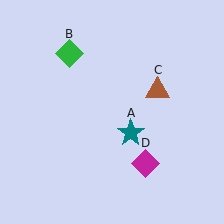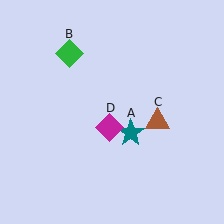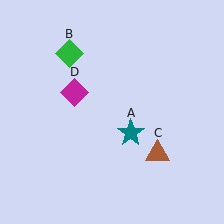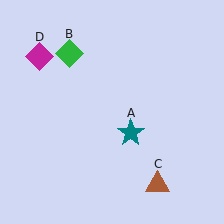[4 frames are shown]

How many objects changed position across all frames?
2 objects changed position: brown triangle (object C), magenta diamond (object D).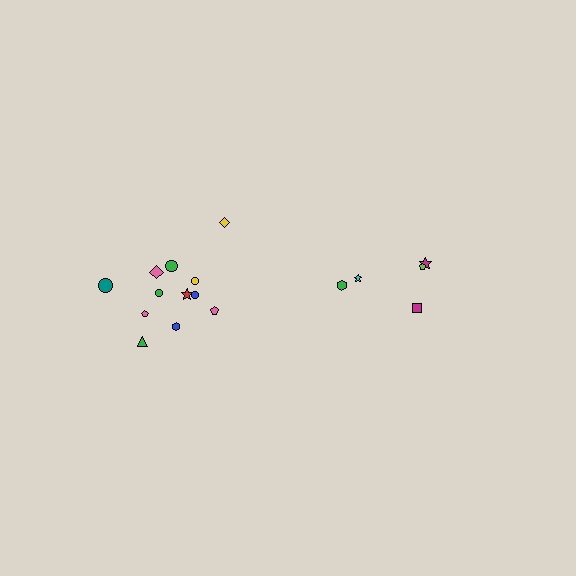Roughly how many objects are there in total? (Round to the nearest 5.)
Roughly 15 objects in total.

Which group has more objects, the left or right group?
The left group.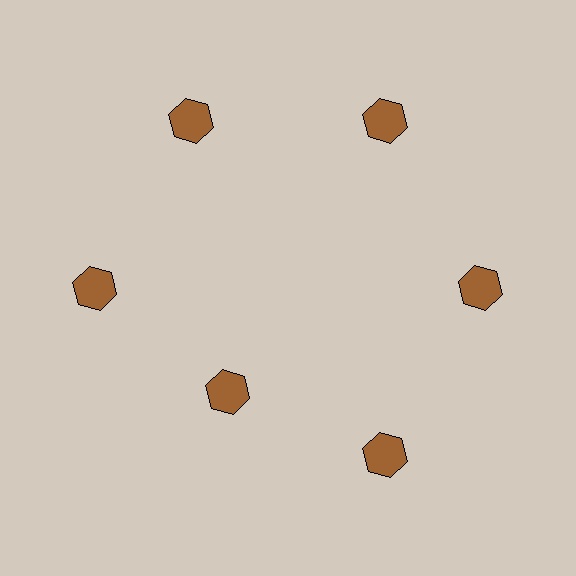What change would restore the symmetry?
The symmetry would be restored by moving it outward, back onto the ring so that all 6 hexagons sit at equal angles and equal distance from the center.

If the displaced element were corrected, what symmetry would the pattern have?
It would have 6-fold rotational symmetry — the pattern would map onto itself every 60 degrees.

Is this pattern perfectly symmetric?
No. The 6 brown hexagons are arranged in a ring, but one element near the 7 o'clock position is pulled inward toward the center, breaking the 6-fold rotational symmetry.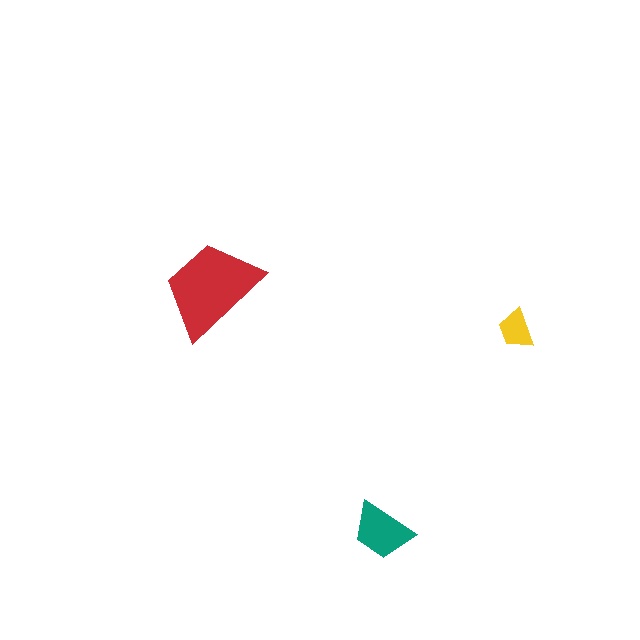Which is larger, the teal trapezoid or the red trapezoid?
The red one.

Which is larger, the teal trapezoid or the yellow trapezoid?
The teal one.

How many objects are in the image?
There are 3 objects in the image.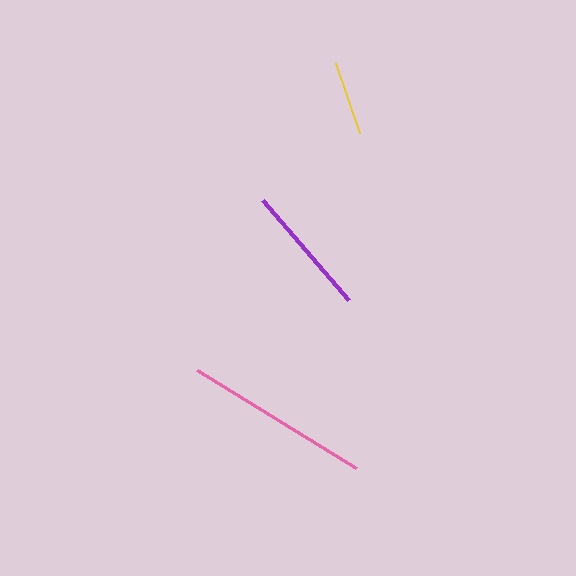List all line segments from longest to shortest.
From longest to shortest: pink, purple, yellow.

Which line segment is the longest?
The pink line is the longest at approximately 186 pixels.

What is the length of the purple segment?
The purple segment is approximately 132 pixels long.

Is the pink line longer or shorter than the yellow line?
The pink line is longer than the yellow line.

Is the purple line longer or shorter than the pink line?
The pink line is longer than the purple line.